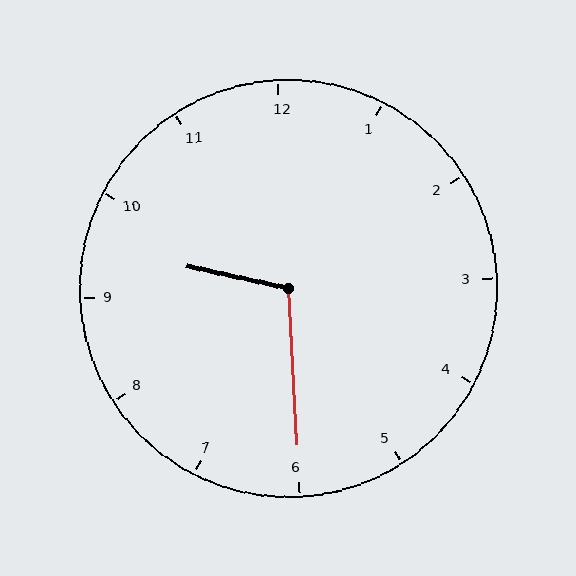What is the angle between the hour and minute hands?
Approximately 105 degrees.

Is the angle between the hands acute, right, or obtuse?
It is obtuse.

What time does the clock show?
9:30.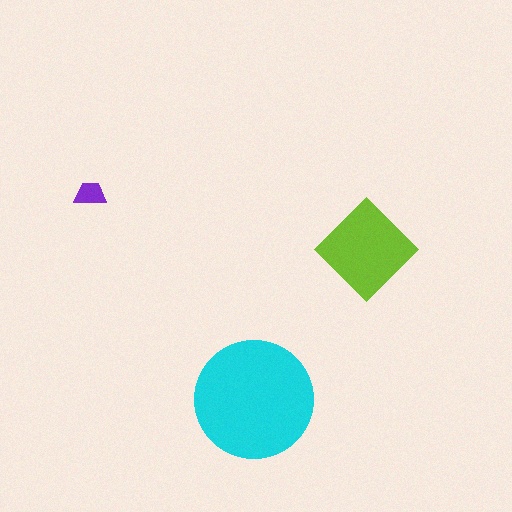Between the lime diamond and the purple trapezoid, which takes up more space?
The lime diamond.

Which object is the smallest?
The purple trapezoid.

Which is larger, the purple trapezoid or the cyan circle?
The cyan circle.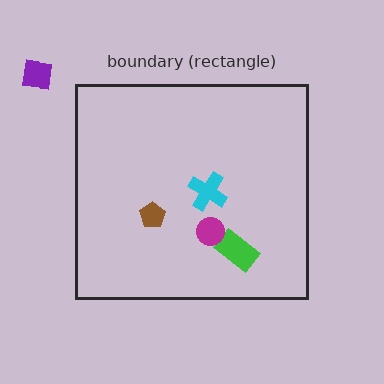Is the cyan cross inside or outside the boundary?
Inside.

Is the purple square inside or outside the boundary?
Outside.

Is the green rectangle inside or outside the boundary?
Inside.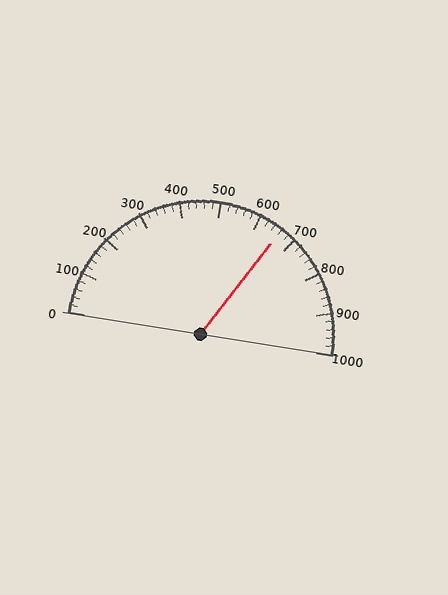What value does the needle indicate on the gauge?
The needle indicates approximately 660.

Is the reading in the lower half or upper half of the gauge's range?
The reading is in the upper half of the range (0 to 1000).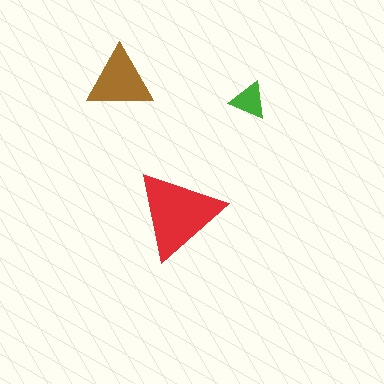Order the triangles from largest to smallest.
the red one, the brown one, the green one.